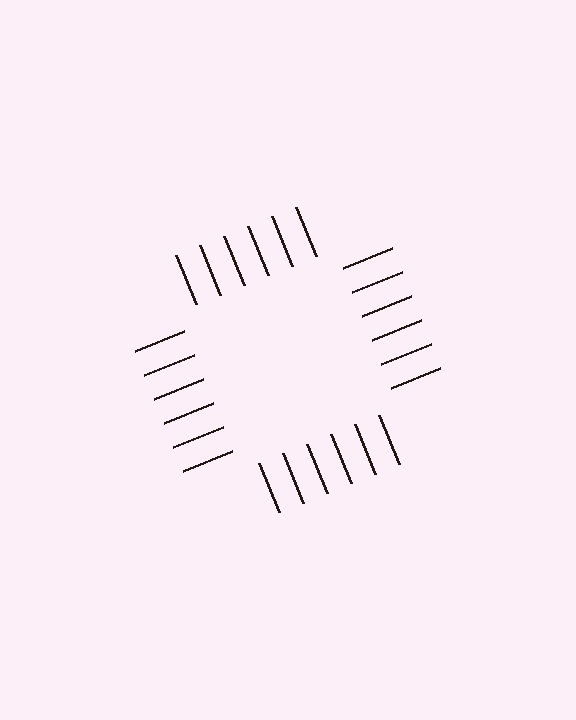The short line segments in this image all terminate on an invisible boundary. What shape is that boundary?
An illusory square — the line segments terminate on its edges but no continuous stroke is drawn.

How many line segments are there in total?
24 — 6 along each of the 4 edges.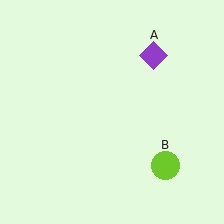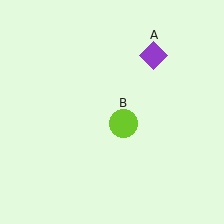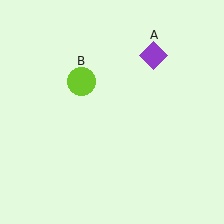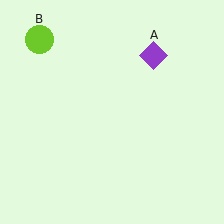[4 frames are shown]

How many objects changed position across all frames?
1 object changed position: lime circle (object B).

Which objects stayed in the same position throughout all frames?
Purple diamond (object A) remained stationary.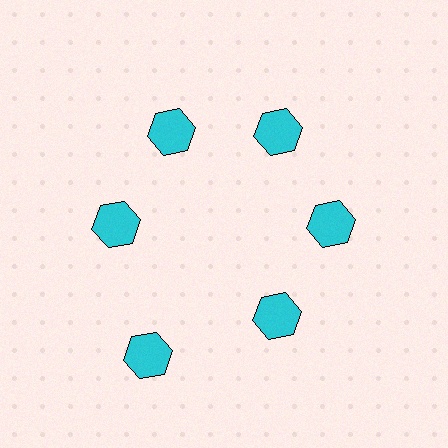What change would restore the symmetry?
The symmetry would be restored by moving it inward, back onto the ring so that all 6 hexagons sit at equal angles and equal distance from the center.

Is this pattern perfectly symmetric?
No. The 6 cyan hexagons are arranged in a ring, but one element near the 7 o'clock position is pushed outward from the center, breaking the 6-fold rotational symmetry.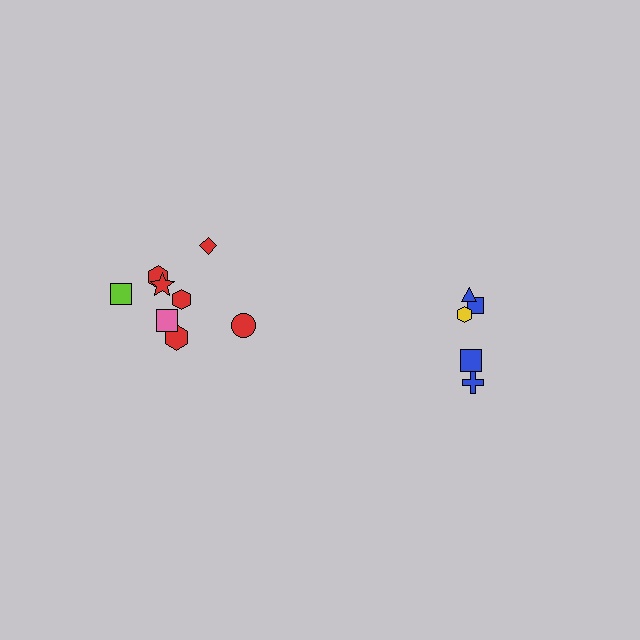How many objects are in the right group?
There are 5 objects.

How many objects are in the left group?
There are 8 objects.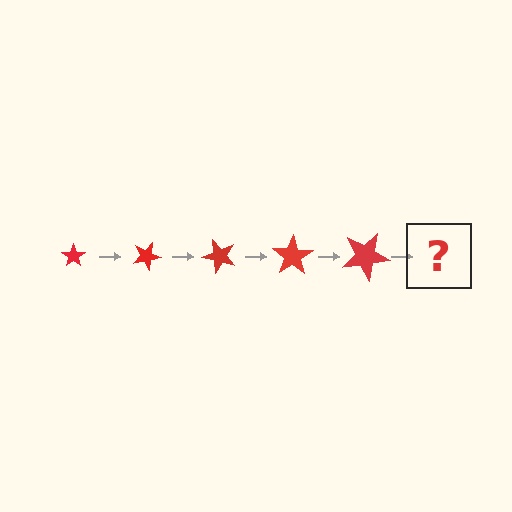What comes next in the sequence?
The next element should be a star, larger than the previous one and rotated 125 degrees from the start.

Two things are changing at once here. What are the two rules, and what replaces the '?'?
The two rules are that the star grows larger each step and it rotates 25 degrees each step. The '?' should be a star, larger than the previous one and rotated 125 degrees from the start.